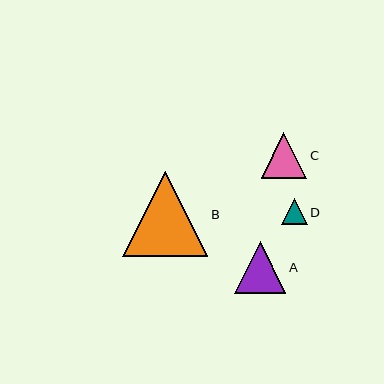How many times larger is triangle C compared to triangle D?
Triangle C is approximately 1.8 times the size of triangle D.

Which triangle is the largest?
Triangle B is the largest with a size of approximately 85 pixels.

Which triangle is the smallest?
Triangle D is the smallest with a size of approximately 26 pixels.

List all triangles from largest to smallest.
From largest to smallest: B, A, C, D.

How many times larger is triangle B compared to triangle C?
Triangle B is approximately 1.9 times the size of triangle C.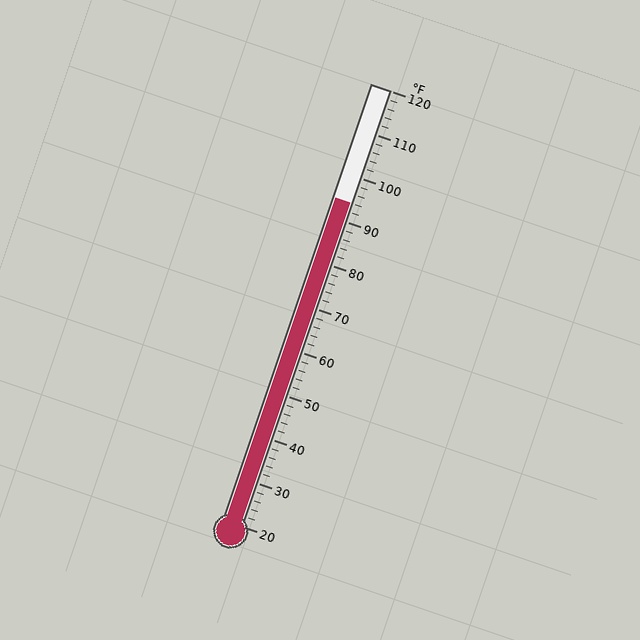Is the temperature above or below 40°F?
The temperature is above 40°F.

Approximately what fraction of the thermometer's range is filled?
The thermometer is filled to approximately 75% of its range.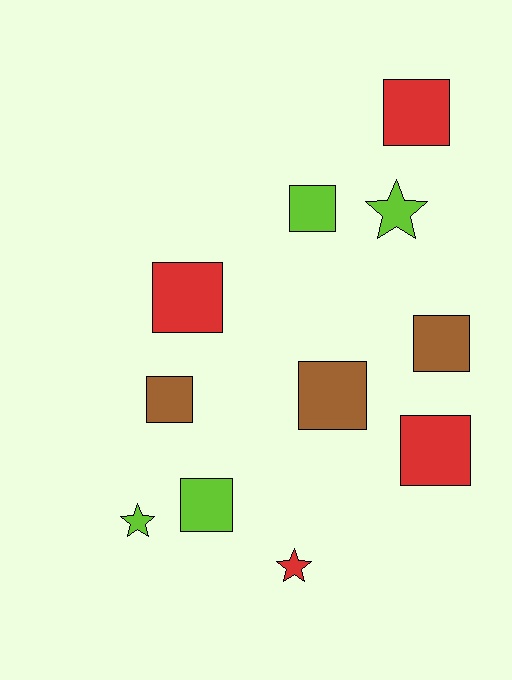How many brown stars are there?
There are no brown stars.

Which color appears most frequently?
Red, with 4 objects.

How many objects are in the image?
There are 11 objects.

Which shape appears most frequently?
Square, with 8 objects.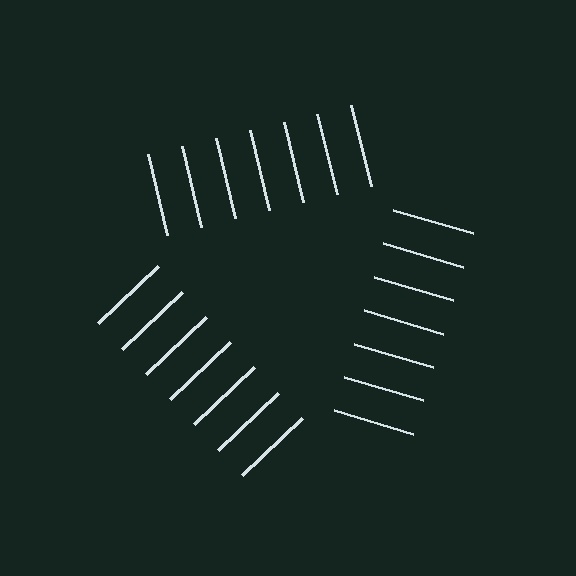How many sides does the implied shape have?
3 sides — the line-ends trace a triangle.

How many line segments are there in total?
21 — 7 along each of the 3 edges.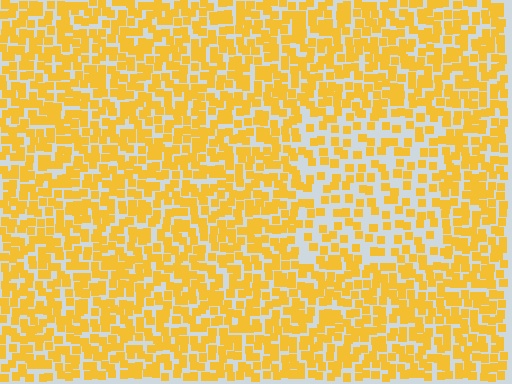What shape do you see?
I see a rectangle.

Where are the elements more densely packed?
The elements are more densely packed outside the rectangle boundary.